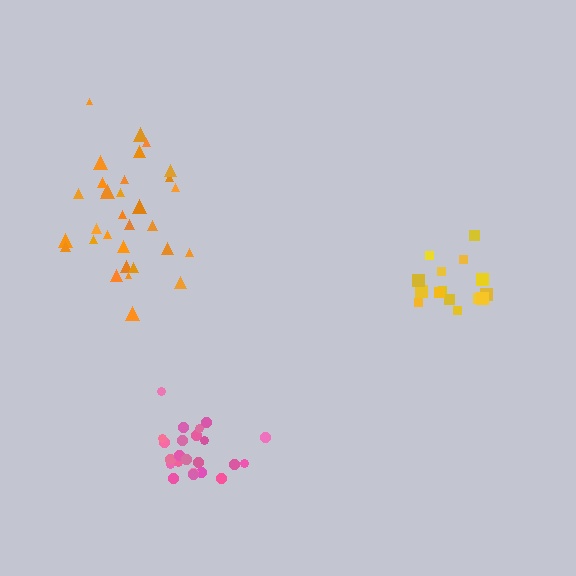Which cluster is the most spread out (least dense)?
Orange.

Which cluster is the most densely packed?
Pink.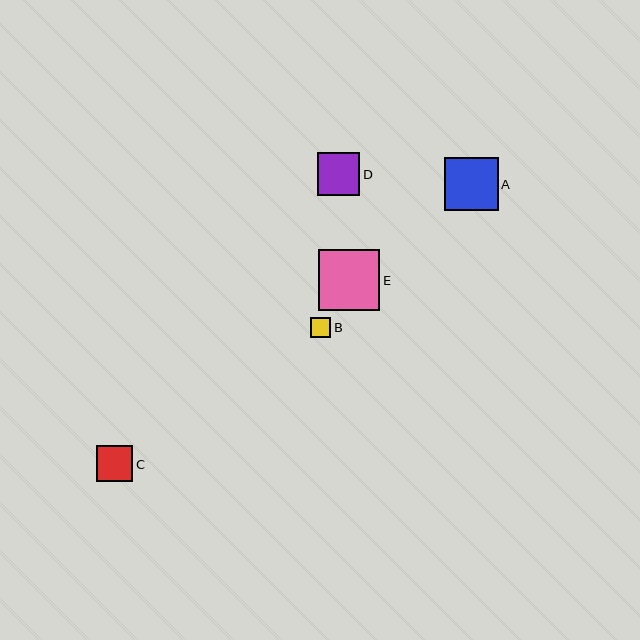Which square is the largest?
Square E is the largest with a size of approximately 61 pixels.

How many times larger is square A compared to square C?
Square A is approximately 1.5 times the size of square C.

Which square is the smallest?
Square B is the smallest with a size of approximately 20 pixels.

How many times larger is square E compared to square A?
Square E is approximately 1.1 times the size of square A.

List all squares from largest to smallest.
From largest to smallest: E, A, D, C, B.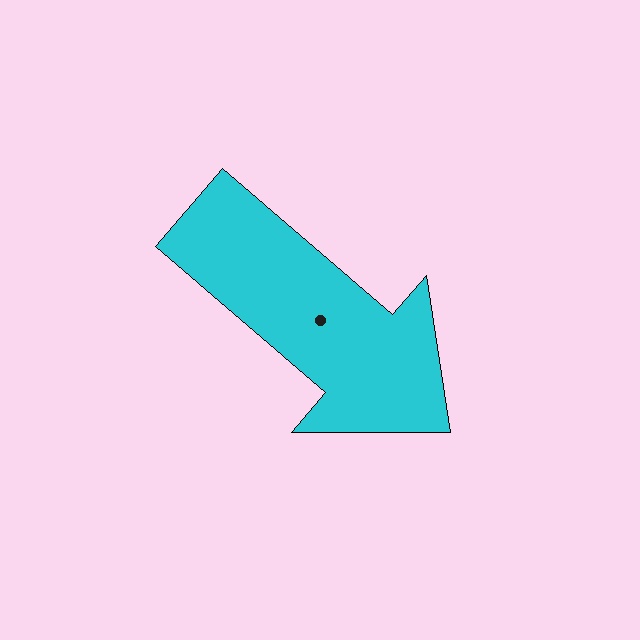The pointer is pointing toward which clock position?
Roughly 4 o'clock.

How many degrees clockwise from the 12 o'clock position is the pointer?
Approximately 131 degrees.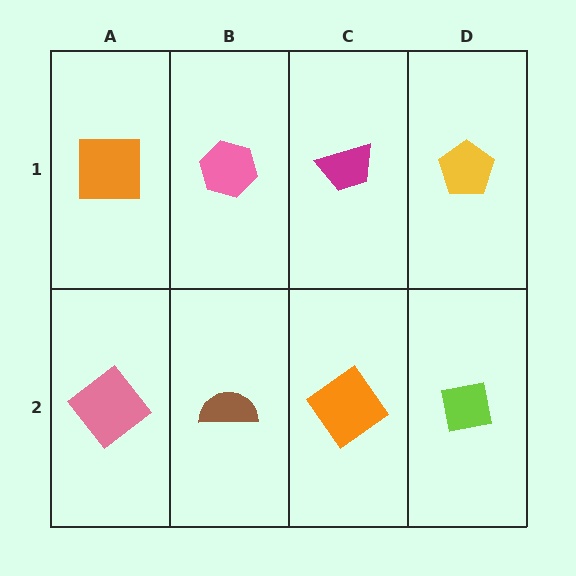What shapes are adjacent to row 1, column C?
An orange diamond (row 2, column C), a pink hexagon (row 1, column B), a yellow pentagon (row 1, column D).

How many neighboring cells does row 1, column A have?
2.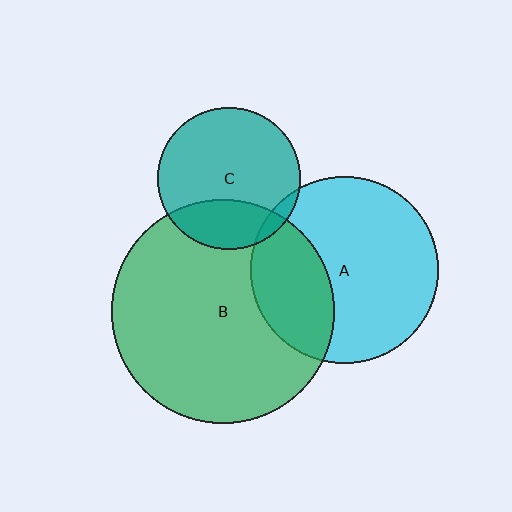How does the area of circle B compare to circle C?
Approximately 2.5 times.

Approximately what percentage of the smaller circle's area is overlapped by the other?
Approximately 5%.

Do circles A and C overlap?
Yes.